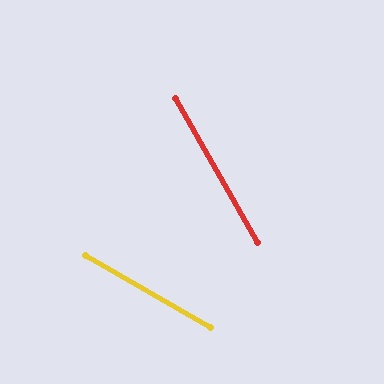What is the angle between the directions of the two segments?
Approximately 31 degrees.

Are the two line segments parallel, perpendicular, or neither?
Neither parallel nor perpendicular — they differ by about 31°.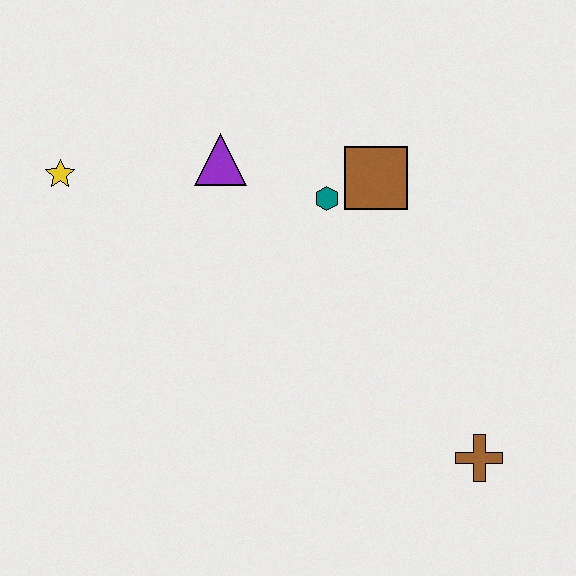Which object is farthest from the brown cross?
The yellow star is farthest from the brown cross.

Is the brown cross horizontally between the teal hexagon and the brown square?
No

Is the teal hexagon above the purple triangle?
No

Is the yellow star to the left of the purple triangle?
Yes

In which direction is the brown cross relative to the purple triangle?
The brown cross is below the purple triangle.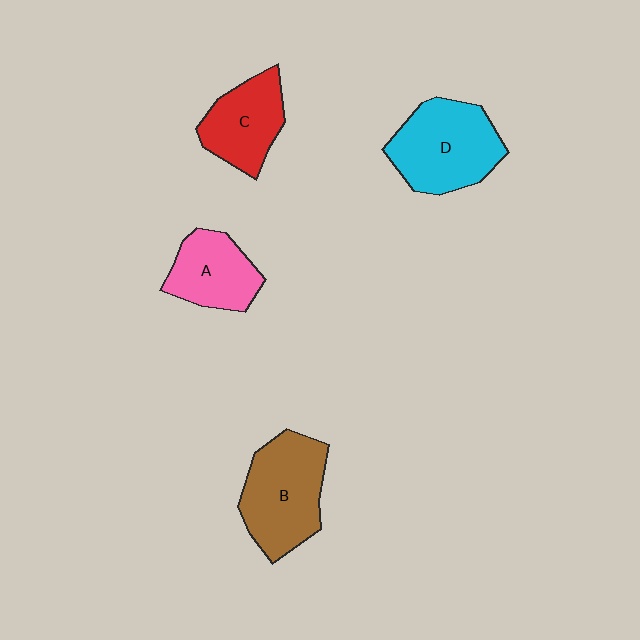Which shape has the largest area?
Shape D (cyan).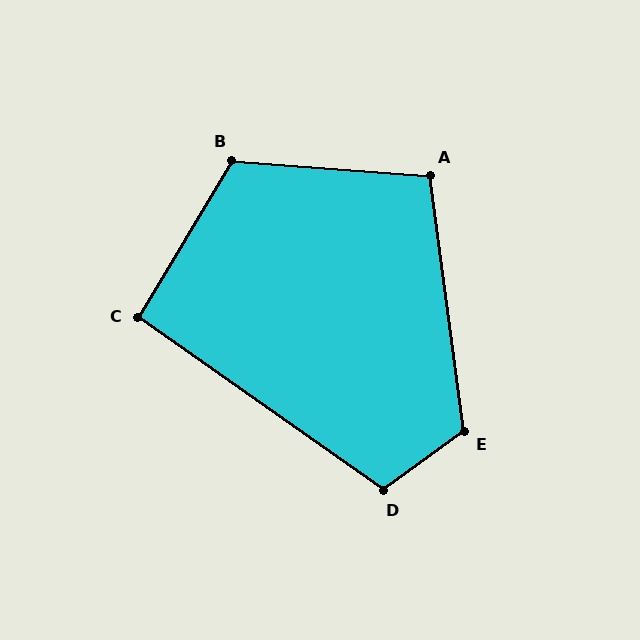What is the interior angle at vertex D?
Approximately 108 degrees (obtuse).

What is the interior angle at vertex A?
Approximately 102 degrees (obtuse).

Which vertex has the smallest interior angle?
C, at approximately 94 degrees.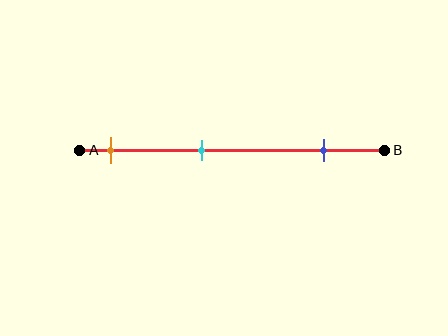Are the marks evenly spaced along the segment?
Yes, the marks are approximately evenly spaced.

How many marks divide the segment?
There are 3 marks dividing the segment.